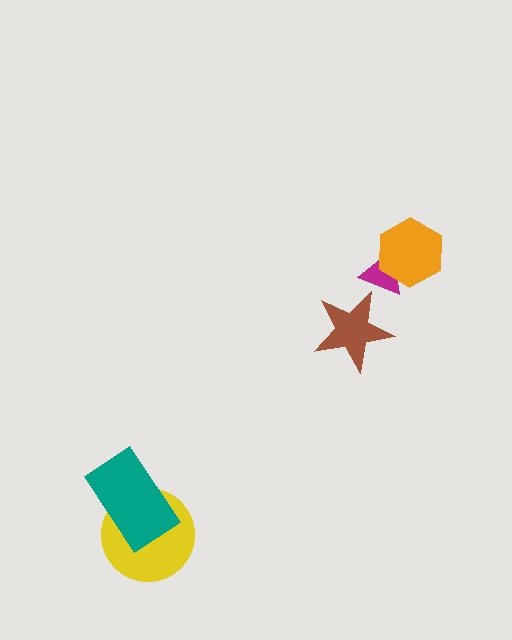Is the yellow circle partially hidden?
Yes, it is partially covered by another shape.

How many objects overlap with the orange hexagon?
1 object overlaps with the orange hexagon.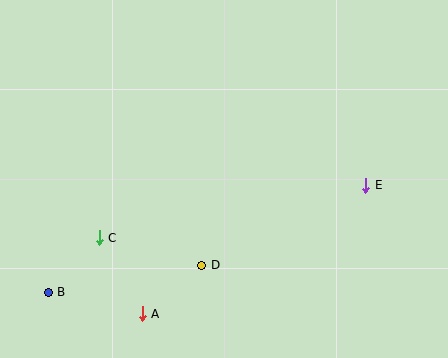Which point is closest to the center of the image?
Point D at (202, 265) is closest to the center.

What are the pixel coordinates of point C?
Point C is at (99, 238).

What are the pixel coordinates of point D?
Point D is at (202, 265).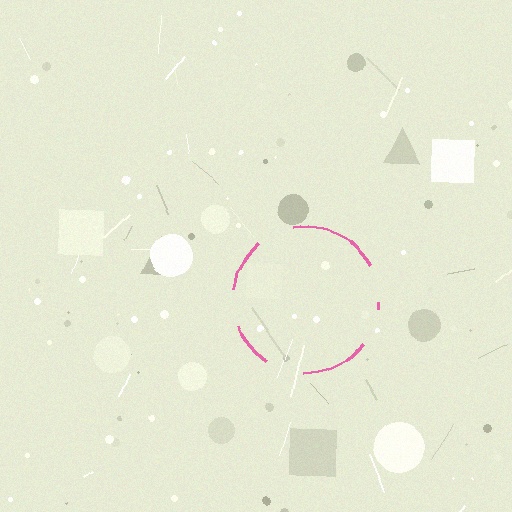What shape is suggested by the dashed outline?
The dashed outline suggests a circle.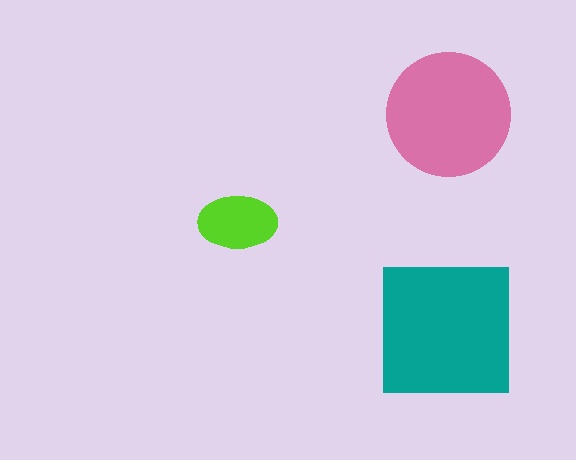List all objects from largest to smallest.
The teal square, the pink circle, the lime ellipse.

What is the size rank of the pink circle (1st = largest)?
2nd.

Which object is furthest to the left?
The lime ellipse is leftmost.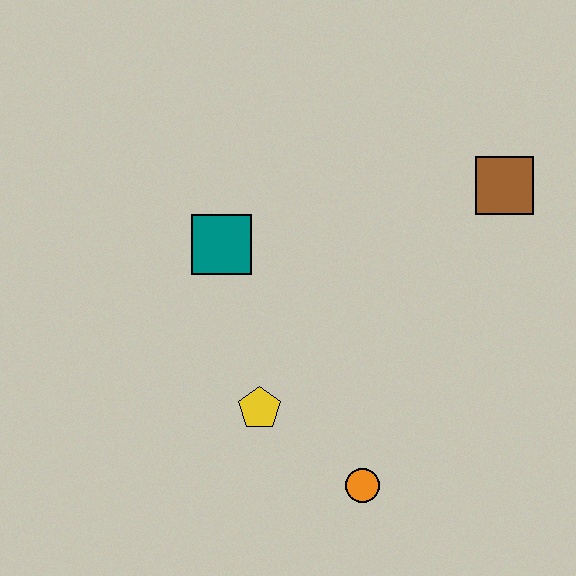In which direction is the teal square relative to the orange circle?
The teal square is above the orange circle.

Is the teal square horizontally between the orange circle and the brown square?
No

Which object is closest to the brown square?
The teal square is closest to the brown square.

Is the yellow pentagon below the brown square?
Yes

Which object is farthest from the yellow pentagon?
The brown square is farthest from the yellow pentagon.